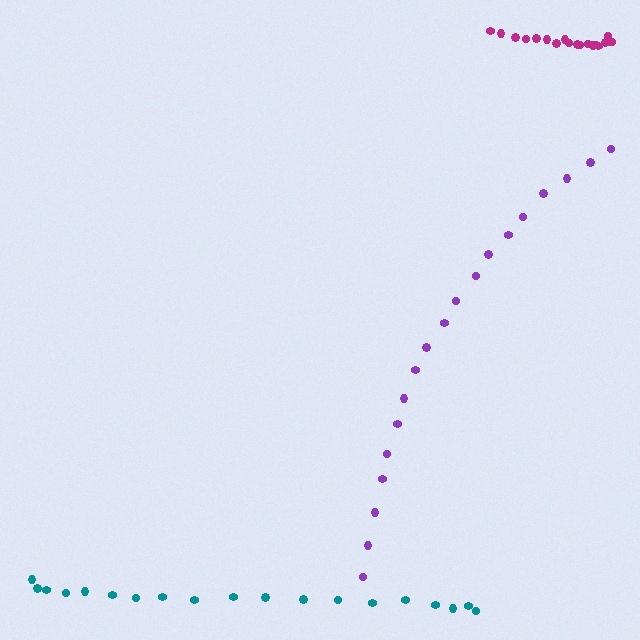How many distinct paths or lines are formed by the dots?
There are 3 distinct paths.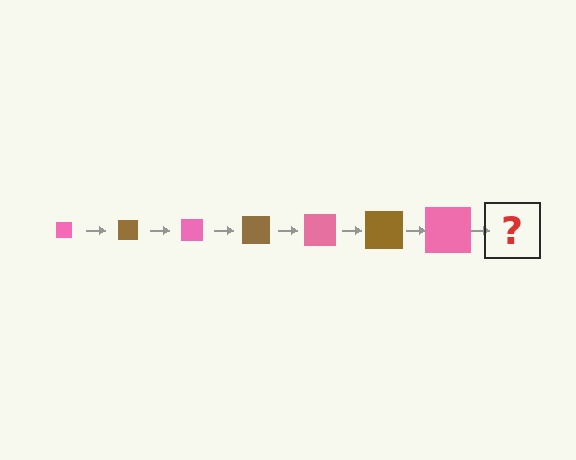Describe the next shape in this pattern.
It should be a brown square, larger than the previous one.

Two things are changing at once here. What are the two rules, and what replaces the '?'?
The two rules are that the square grows larger each step and the color cycles through pink and brown. The '?' should be a brown square, larger than the previous one.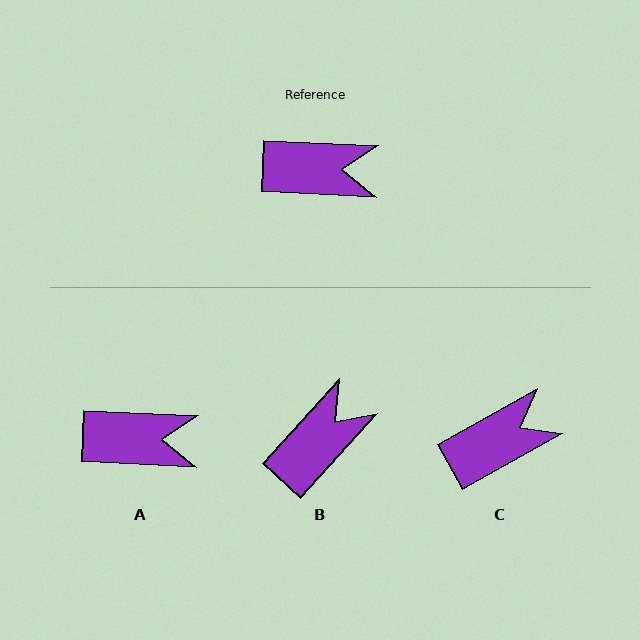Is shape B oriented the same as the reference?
No, it is off by about 51 degrees.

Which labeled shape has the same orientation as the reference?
A.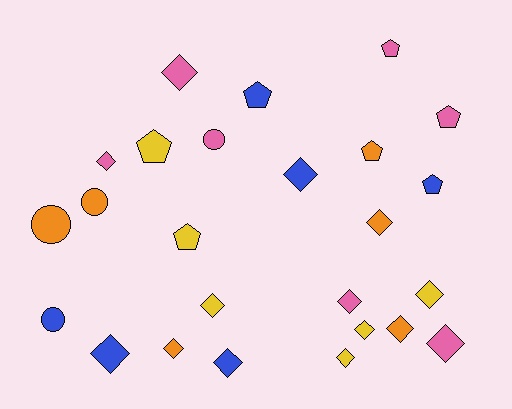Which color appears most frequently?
Pink, with 7 objects.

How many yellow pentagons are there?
There are 2 yellow pentagons.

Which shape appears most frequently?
Diamond, with 14 objects.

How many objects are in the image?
There are 25 objects.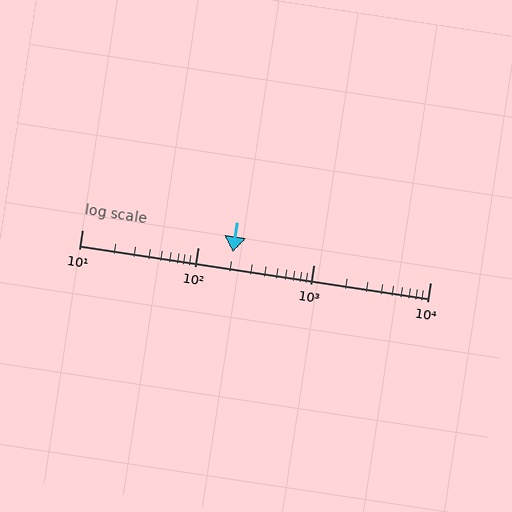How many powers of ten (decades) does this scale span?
The scale spans 3 decades, from 10 to 10000.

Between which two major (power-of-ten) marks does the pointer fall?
The pointer is between 100 and 1000.